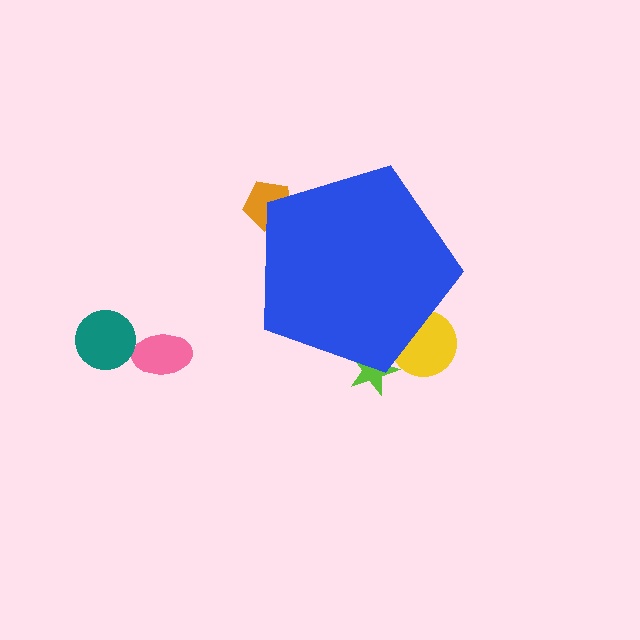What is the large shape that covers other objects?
A blue pentagon.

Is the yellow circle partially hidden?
Yes, the yellow circle is partially hidden behind the blue pentagon.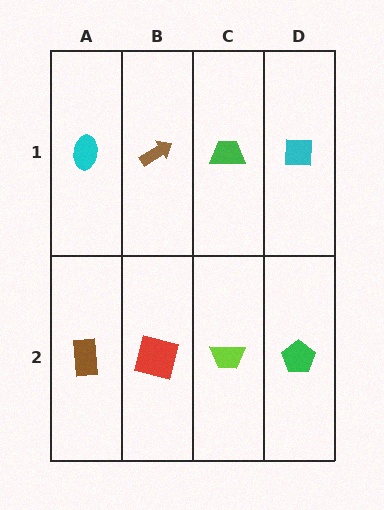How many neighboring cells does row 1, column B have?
3.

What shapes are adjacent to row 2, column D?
A cyan square (row 1, column D), a lime trapezoid (row 2, column C).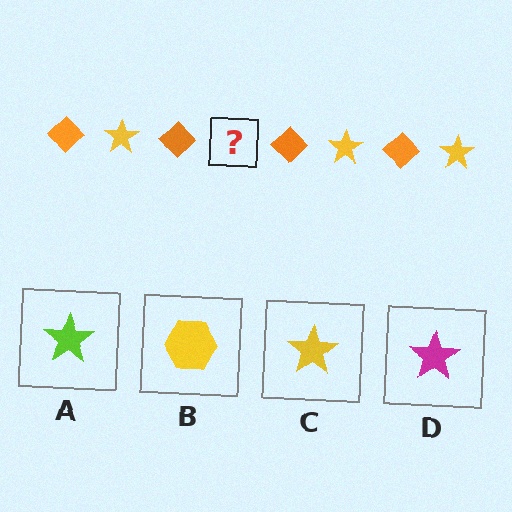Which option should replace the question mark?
Option C.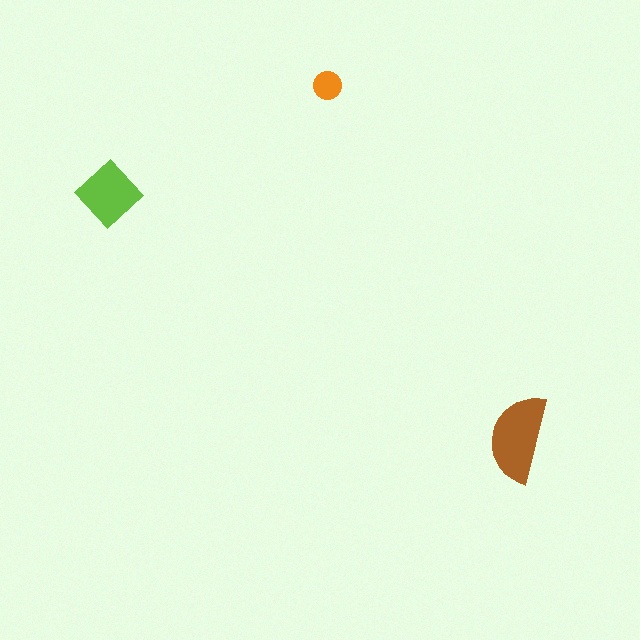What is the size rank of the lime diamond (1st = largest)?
2nd.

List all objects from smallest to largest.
The orange circle, the lime diamond, the brown semicircle.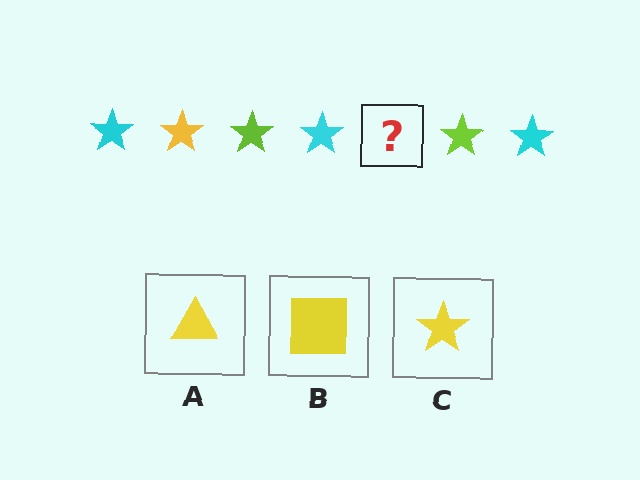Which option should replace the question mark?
Option C.